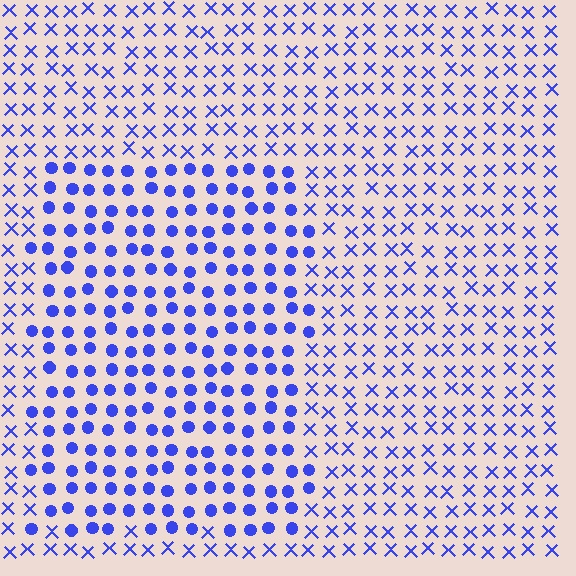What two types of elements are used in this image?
The image uses circles inside the rectangle region and X marks outside it.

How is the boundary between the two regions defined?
The boundary is defined by a change in element shape: circles inside vs. X marks outside. All elements share the same color and spacing.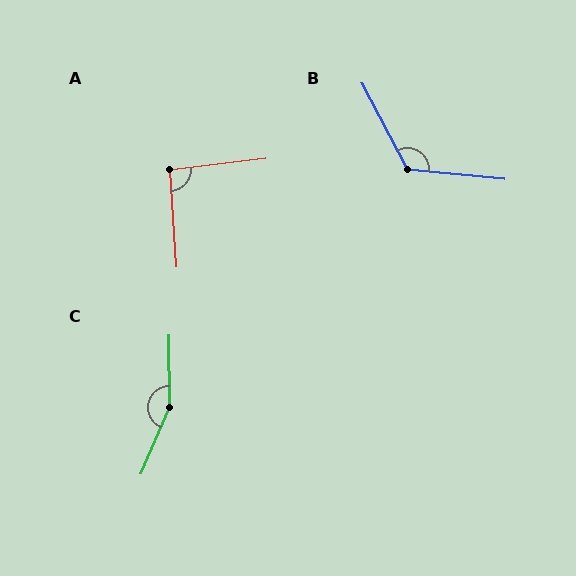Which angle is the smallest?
A, at approximately 93 degrees.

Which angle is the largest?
C, at approximately 157 degrees.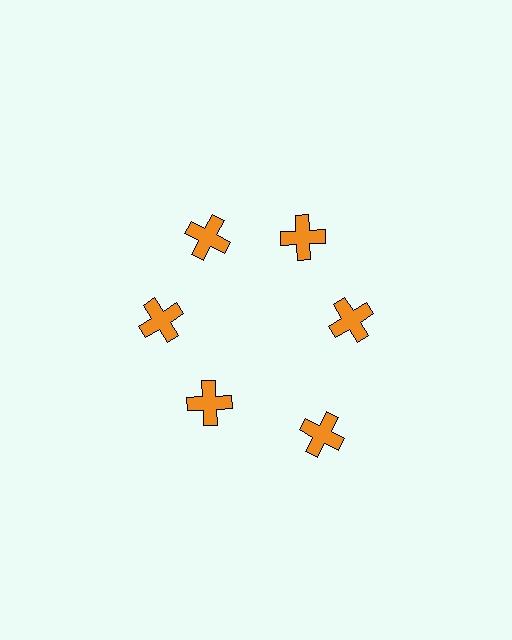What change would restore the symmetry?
The symmetry would be restored by moving it inward, back onto the ring so that all 6 crosses sit at equal angles and equal distance from the center.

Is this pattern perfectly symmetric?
No. The 6 orange crosses are arranged in a ring, but one element near the 5 o'clock position is pushed outward from the center, breaking the 6-fold rotational symmetry.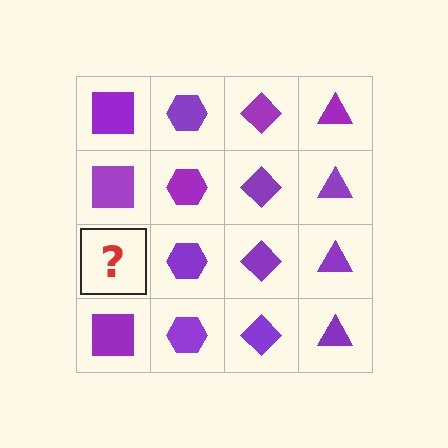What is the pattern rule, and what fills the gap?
The rule is that each column has a consistent shape. The gap should be filled with a purple square.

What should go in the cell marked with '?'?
The missing cell should contain a purple square.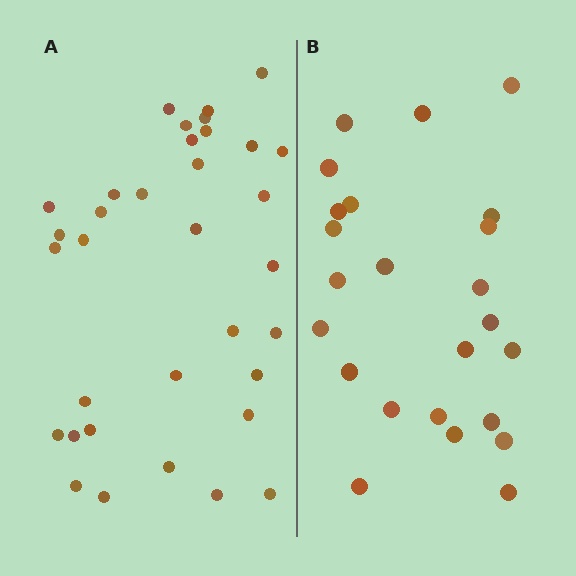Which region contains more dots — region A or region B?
Region A (the left region) has more dots.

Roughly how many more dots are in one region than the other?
Region A has roughly 10 or so more dots than region B.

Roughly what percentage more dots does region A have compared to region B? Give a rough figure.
About 40% more.